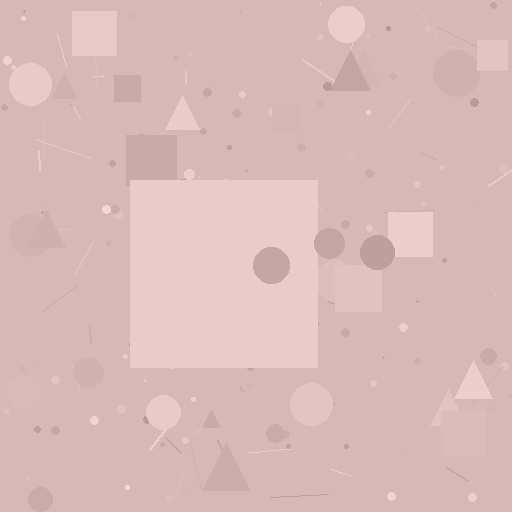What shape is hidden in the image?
A square is hidden in the image.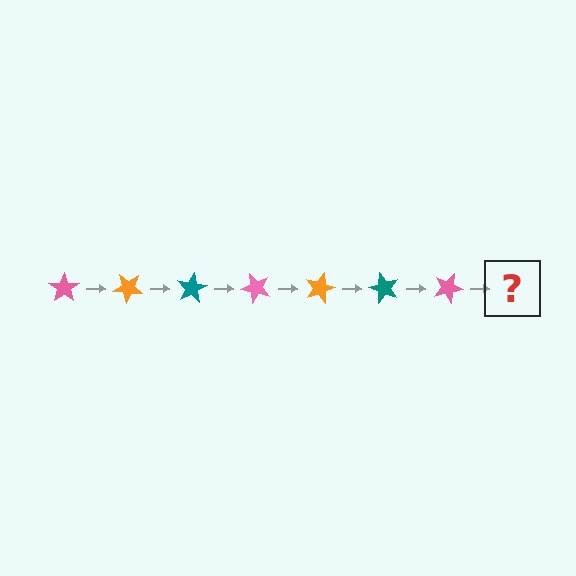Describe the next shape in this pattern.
It should be an orange star, rotated 280 degrees from the start.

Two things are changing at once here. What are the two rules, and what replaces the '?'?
The two rules are that it rotates 40 degrees each step and the color cycles through pink, orange, and teal. The '?' should be an orange star, rotated 280 degrees from the start.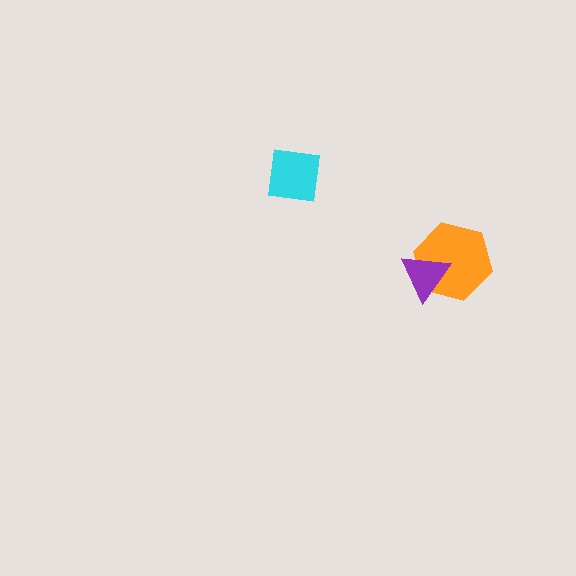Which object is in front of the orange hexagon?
The purple triangle is in front of the orange hexagon.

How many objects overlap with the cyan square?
0 objects overlap with the cyan square.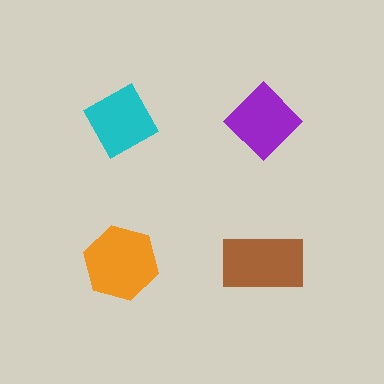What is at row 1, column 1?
A cyan diamond.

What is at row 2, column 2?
A brown rectangle.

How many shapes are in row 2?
2 shapes.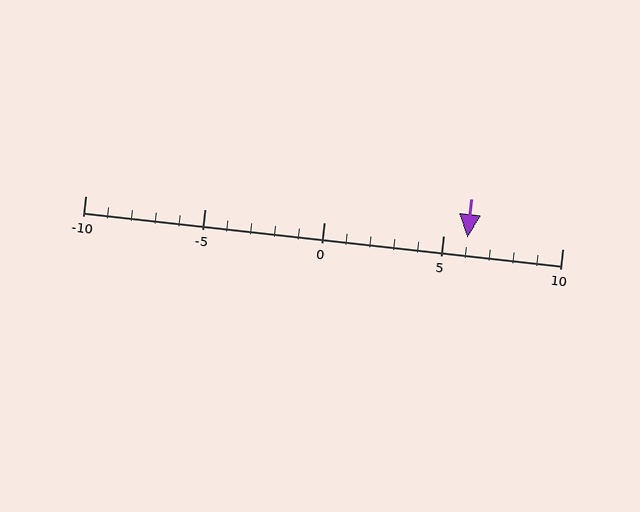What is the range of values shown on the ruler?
The ruler shows values from -10 to 10.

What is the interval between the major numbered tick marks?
The major tick marks are spaced 5 units apart.